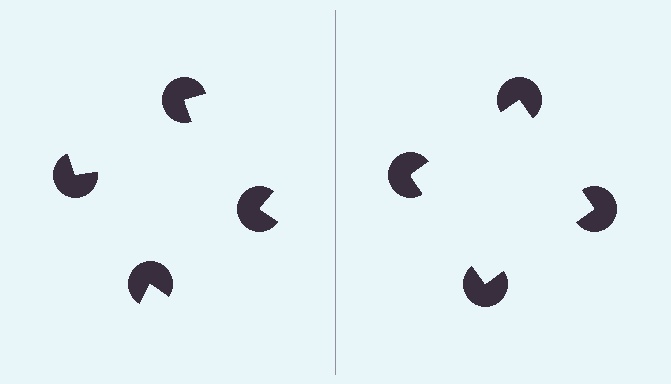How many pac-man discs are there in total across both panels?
8 — 4 on each side.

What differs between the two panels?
The pac-man discs are positioned identically on both sides; only the wedge orientations differ. On the right they align to a square; on the left they are misaligned.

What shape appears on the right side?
An illusory square.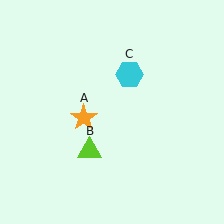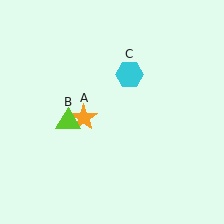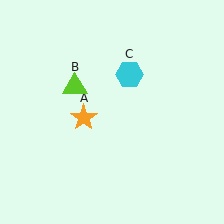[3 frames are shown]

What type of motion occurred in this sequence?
The lime triangle (object B) rotated clockwise around the center of the scene.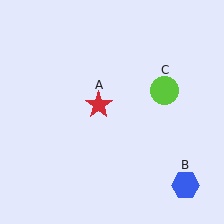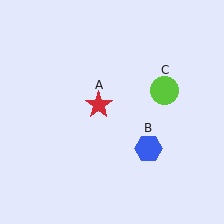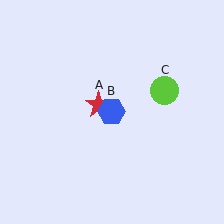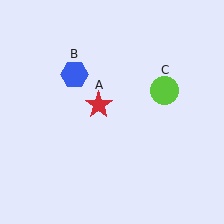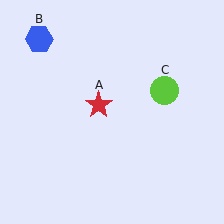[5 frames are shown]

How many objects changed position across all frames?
1 object changed position: blue hexagon (object B).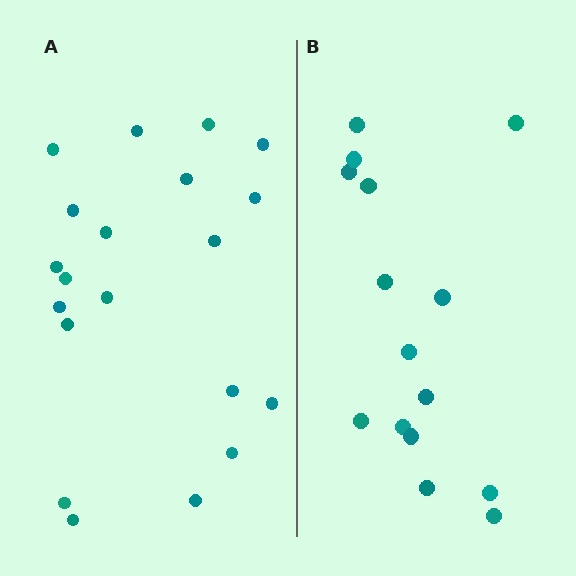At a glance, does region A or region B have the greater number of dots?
Region A (the left region) has more dots.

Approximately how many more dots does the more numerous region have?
Region A has about 5 more dots than region B.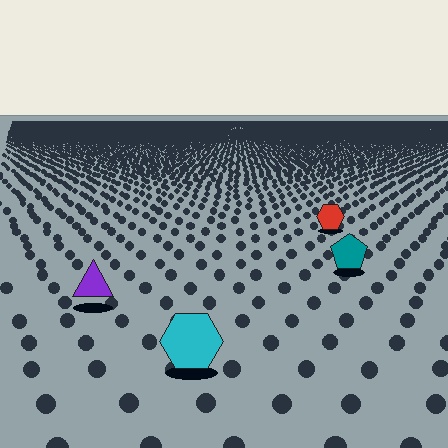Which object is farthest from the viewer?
The red hexagon is farthest from the viewer. It appears smaller and the ground texture around it is denser.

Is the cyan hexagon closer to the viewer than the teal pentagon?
Yes. The cyan hexagon is closer — you can tell from the texture gradient: the ground texture is coarser near it.